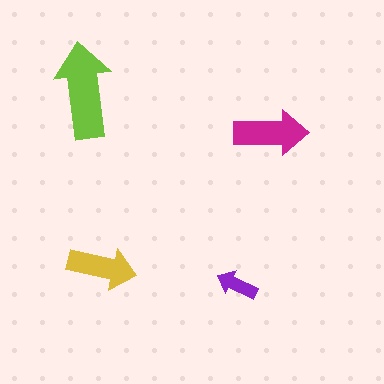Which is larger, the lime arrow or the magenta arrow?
The lime one.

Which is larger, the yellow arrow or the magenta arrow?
The magenta one.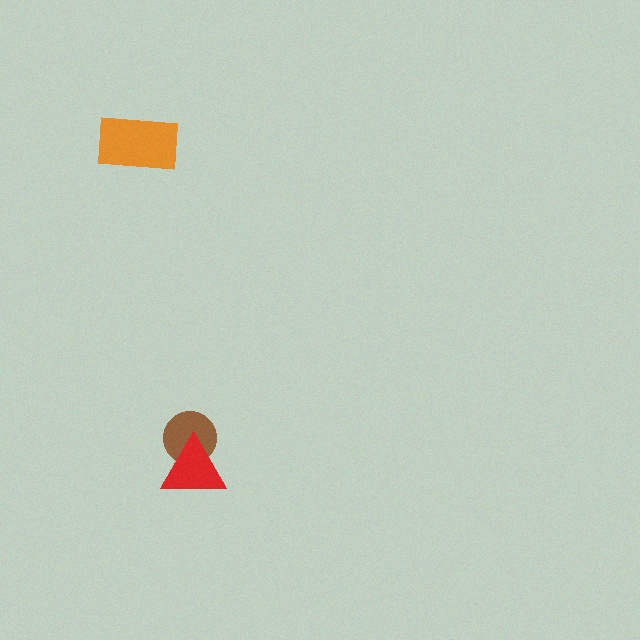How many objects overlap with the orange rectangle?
0 objects overlap with the orange rectangle.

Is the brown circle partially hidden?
Yes, it is partially covered by another shape.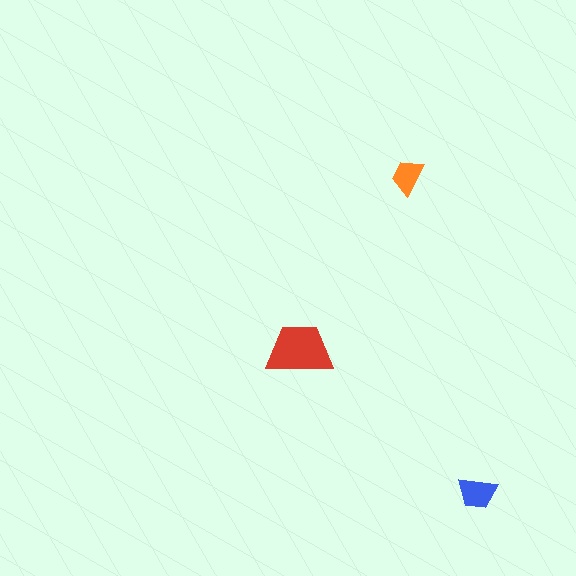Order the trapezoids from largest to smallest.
the red one, the blue one, the orange one.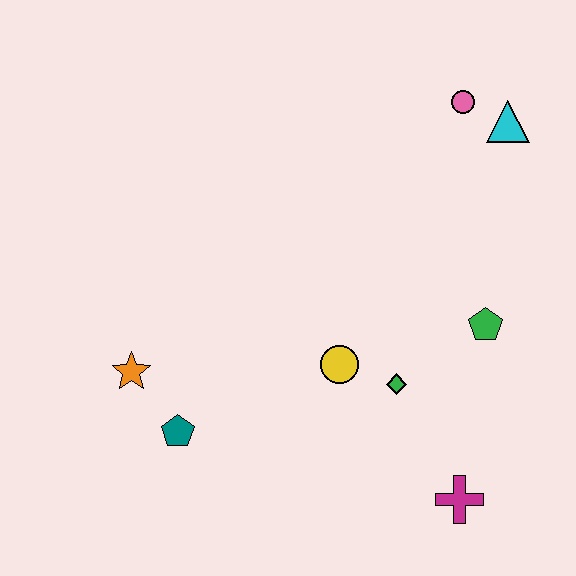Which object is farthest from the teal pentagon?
The cyan triangle is farthest from the teal pentagon.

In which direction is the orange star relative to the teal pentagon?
The orange star is above the teal pentagon.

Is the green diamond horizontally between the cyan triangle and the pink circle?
No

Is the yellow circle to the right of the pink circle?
No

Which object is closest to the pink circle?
The cyan triangle is closest to the pink circle.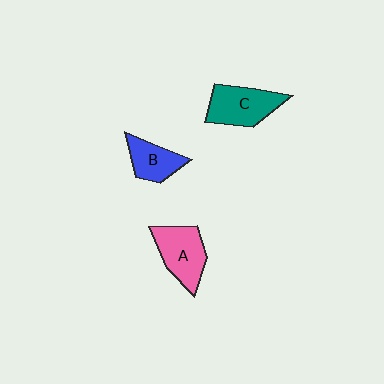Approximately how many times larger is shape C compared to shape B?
Approximately 1.4 times.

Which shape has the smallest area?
Shape B (blue).